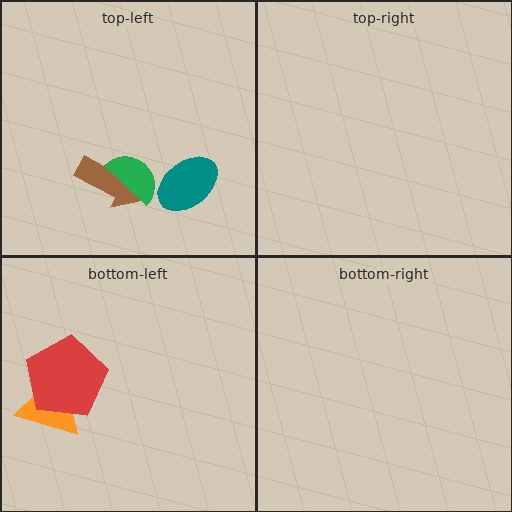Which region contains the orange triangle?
The bottom-left region.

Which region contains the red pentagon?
The bottom-left region.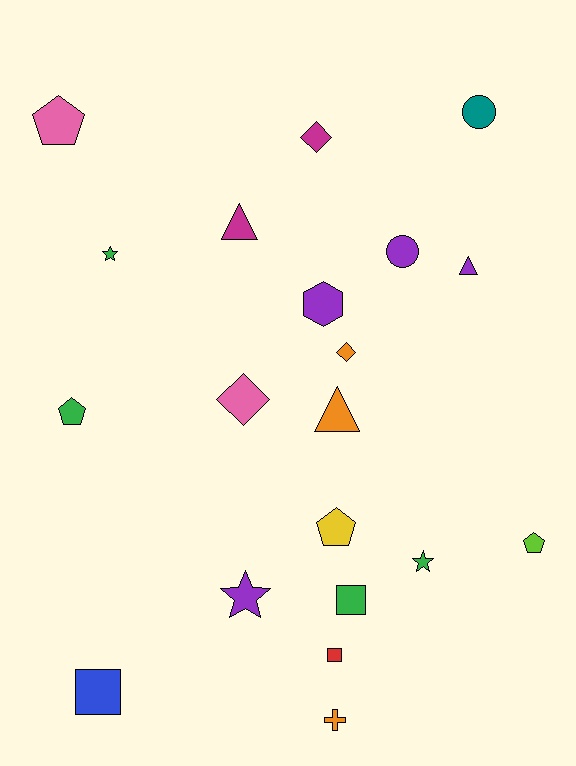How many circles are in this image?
There are 2 circles.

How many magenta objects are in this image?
There are 2 magenta objects.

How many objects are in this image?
There are 20 objects.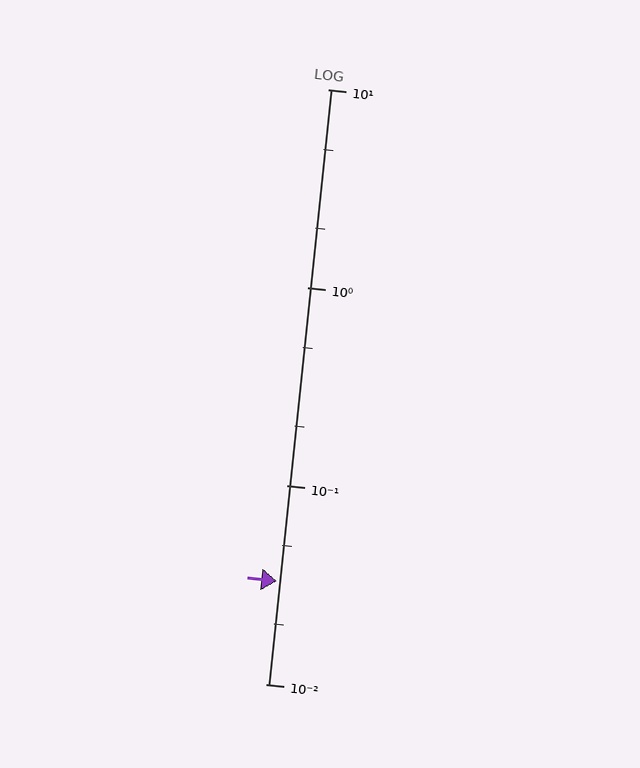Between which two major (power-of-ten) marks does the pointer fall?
The pointer is between 0.01 and 0.1.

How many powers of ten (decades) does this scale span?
The scale spans 3 decades, from 0.01 to 10.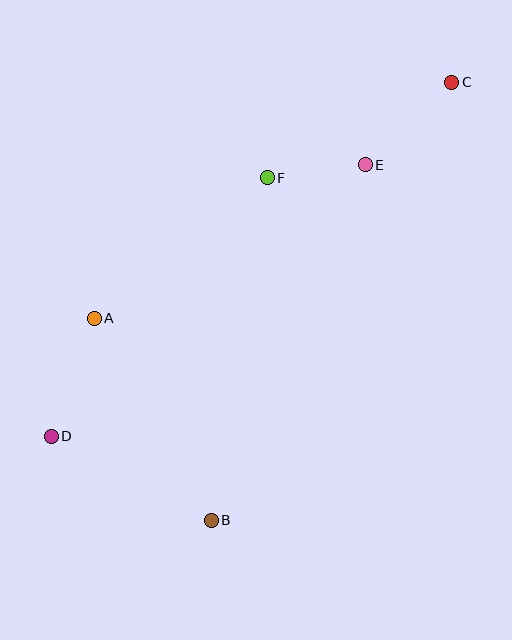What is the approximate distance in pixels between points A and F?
The distance between A and F is approximately 223 pixels.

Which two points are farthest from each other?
Points C and D are farthest from each other.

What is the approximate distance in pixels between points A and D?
The distance between A and D is approximately 126 pixels.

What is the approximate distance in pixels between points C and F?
The distance between C and F is approximately 208 pixels.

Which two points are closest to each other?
Points E and F are closest to each other.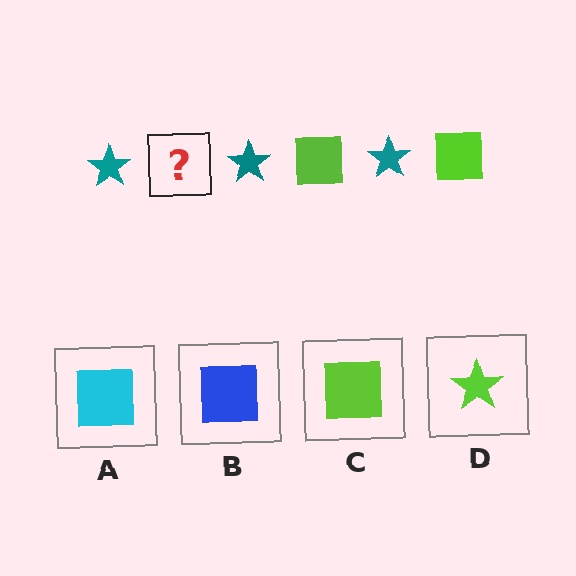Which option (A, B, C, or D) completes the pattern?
C.